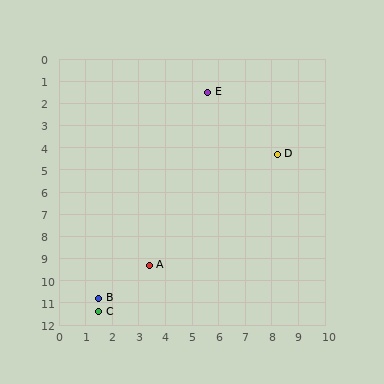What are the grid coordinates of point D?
Point D is at approximately (8.2, 4.3).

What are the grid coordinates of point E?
Point E is at approximately (5.6, 1.5).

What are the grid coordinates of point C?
Point C is at approximately (1.5, 11.4).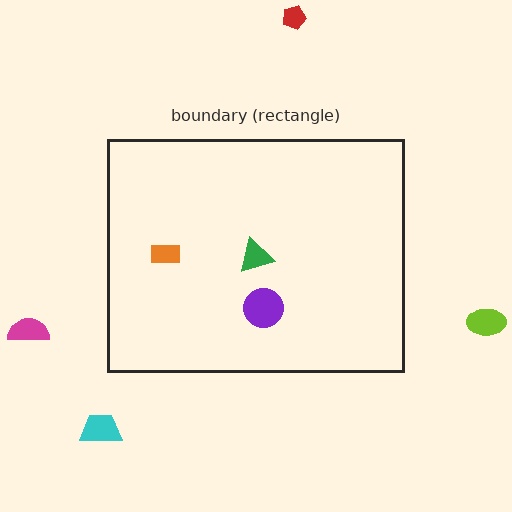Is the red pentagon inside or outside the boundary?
Outside.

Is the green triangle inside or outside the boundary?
Inside.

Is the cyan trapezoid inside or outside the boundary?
Outside.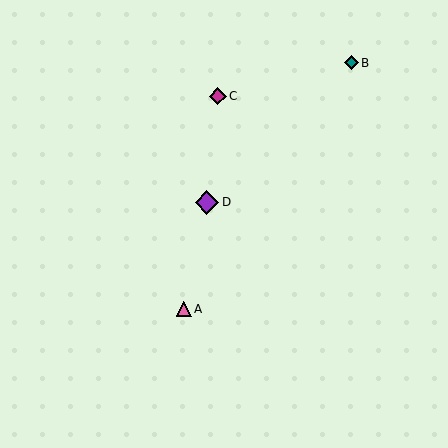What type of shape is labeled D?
Shape D is a purple diamond.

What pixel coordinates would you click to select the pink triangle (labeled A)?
Click at (184, 309) to select the pink triangle A.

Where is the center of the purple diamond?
The center of the purple diamond is at (207, 202).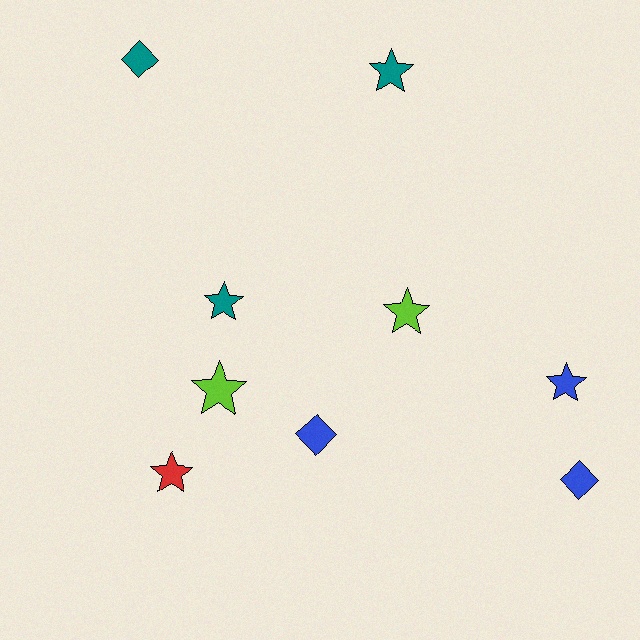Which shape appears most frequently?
Star, with 6 objects.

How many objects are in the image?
There are 9 objects.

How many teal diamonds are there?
There is 1 teal diamond.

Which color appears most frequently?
Teal, with 3 objects.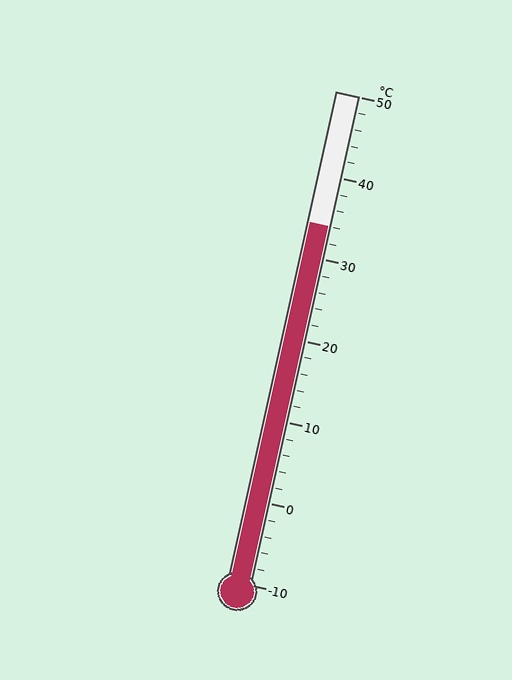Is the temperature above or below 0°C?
The temperature is above 0°C.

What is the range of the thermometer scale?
The thermometer scale ranges from -10°C to 50°C.